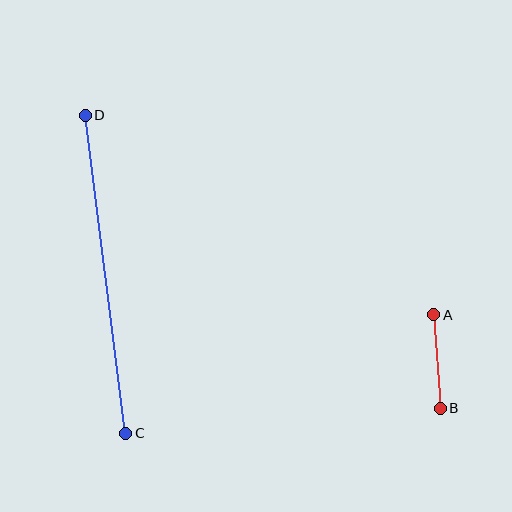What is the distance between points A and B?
The distance is approximately 94 pixels.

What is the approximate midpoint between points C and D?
The midpoint is at approximately (105, 274) pixels.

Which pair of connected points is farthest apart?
Points C and D are farthest apart.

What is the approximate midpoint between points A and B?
The midpoint is at approximately (437, 361) pixels.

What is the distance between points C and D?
The distance is approximately 321 pixels.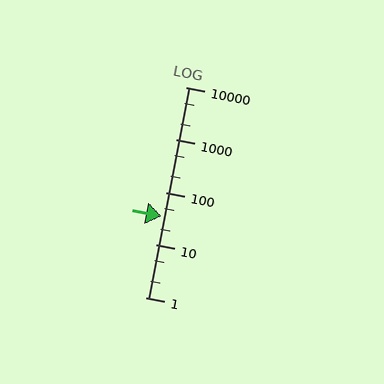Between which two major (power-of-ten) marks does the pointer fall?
The pointer is between 10 and 100.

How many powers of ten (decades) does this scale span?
The scale spans 4 decades, from 1 to 10000.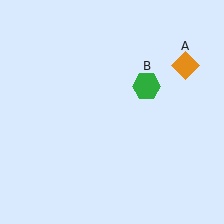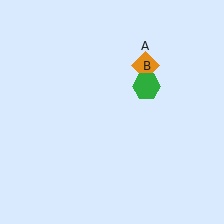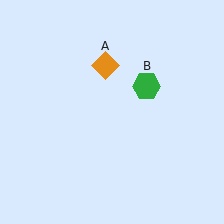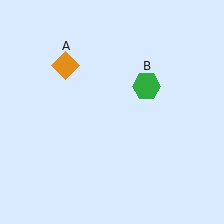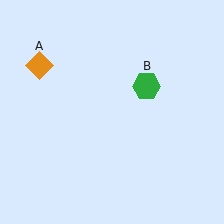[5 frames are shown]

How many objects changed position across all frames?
1 object changed position: orange diamond (object A).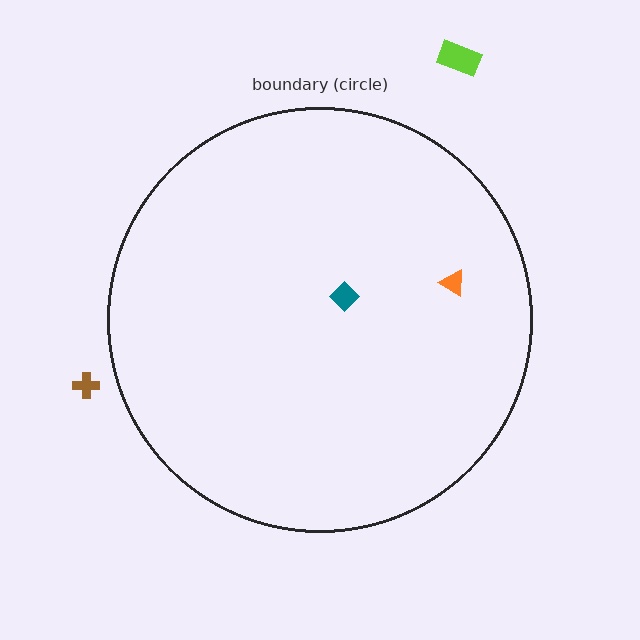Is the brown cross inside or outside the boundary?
Outside.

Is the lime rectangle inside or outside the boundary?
Outside.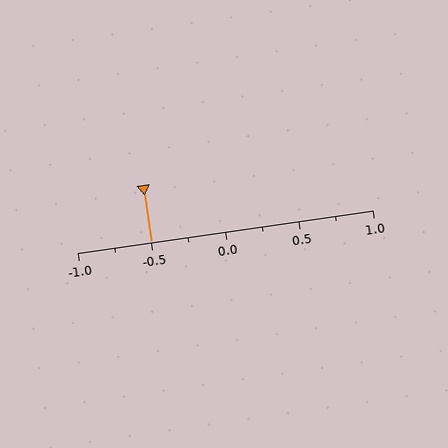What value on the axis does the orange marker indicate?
The marker indicates approximately -0.5.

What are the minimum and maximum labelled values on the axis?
The axis runs from -1.0 to 1.0.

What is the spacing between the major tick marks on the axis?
The major ticks are spaced 0.5 apart.